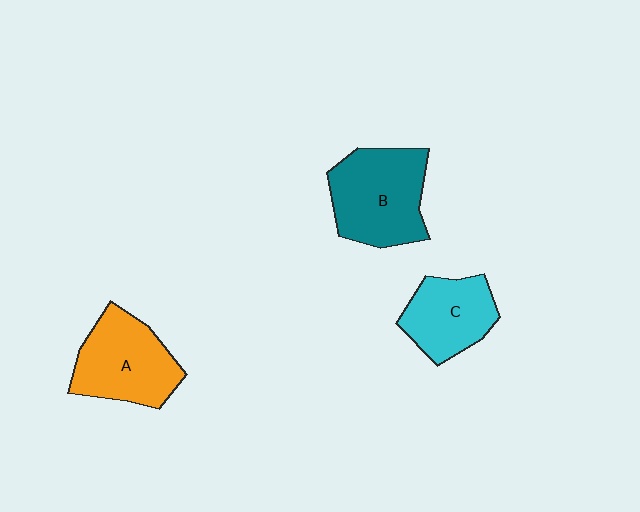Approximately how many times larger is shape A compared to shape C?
Approximately 1.2 times.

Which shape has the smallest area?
Shape C (cyan).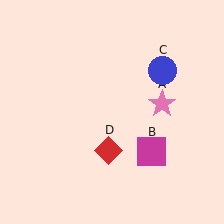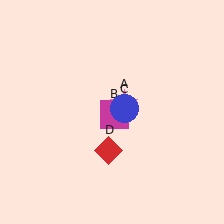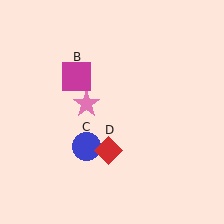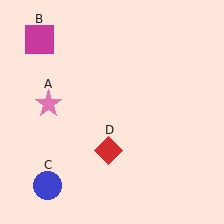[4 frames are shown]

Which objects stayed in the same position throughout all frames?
Red diamond (object D) remained stationary.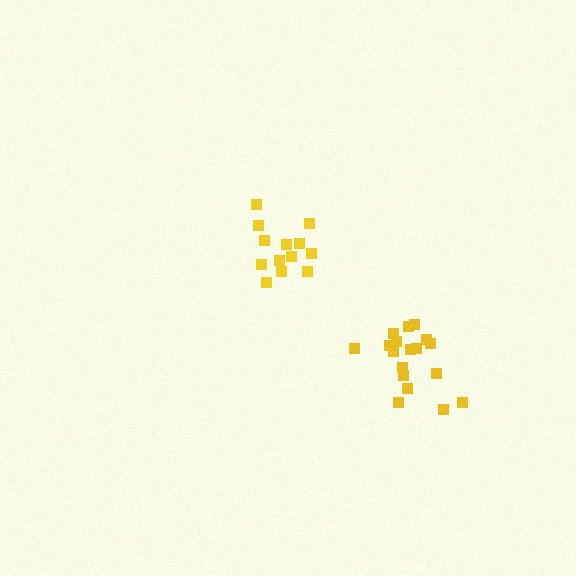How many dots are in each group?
Group 1: 18 dots, Group 2: 13 dots (31 total).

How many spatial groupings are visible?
There are 2 spatial groupings.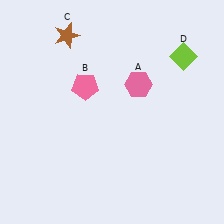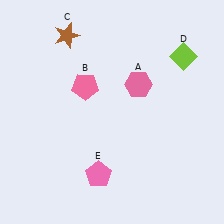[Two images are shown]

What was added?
A pink pentagon (E) was added in Image 2.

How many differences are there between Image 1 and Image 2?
There is 1 difference between the two images.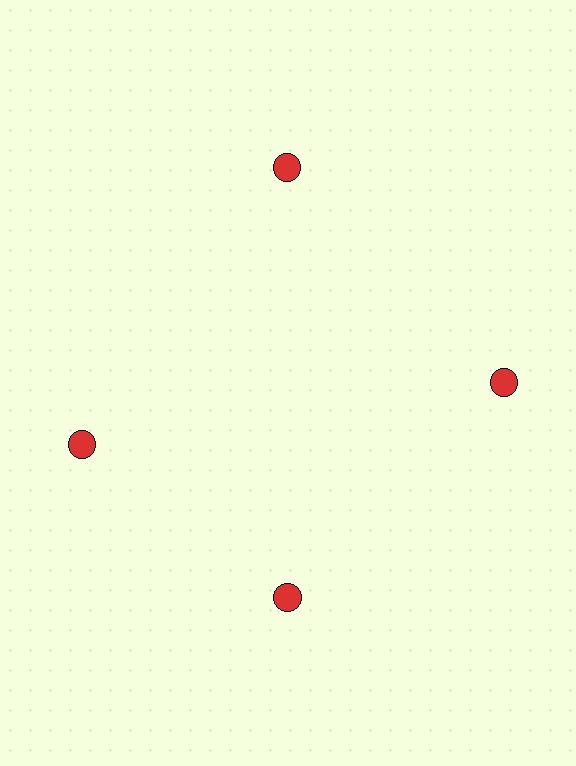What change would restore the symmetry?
The symmetry would be restored by rotating it back into even spacing with its neighbors so that all 4 circles sit at equal angles and equal distance from the center.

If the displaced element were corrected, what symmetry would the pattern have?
It would have 4-fold rotational symmetry — the pattern would map onto itself every 90 degrees.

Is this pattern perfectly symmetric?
No. The 4 red circles are arranged in a ring, but one element near the 9 o'clock position is rotated out of alignment along the ring, breaking the 4-fold rotational symmetry.